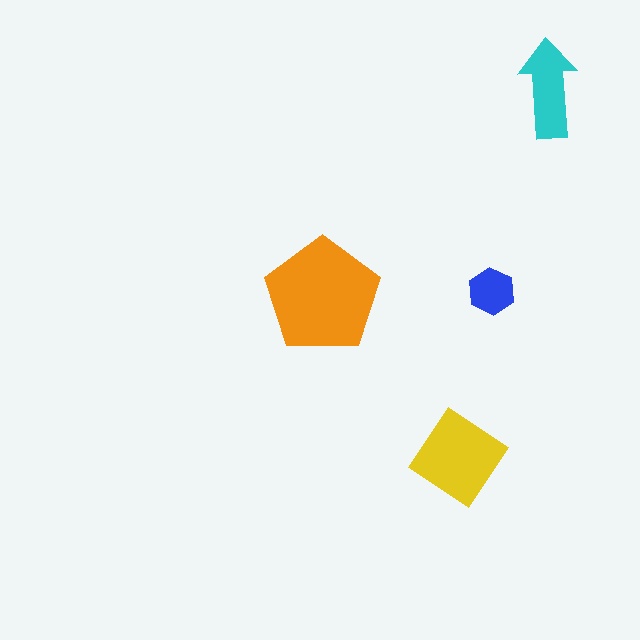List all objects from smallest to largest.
The blue hexagon, the cyan arrow, the yellow diamond, the orange pentagon.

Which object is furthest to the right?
The cyan arrow is rightmost.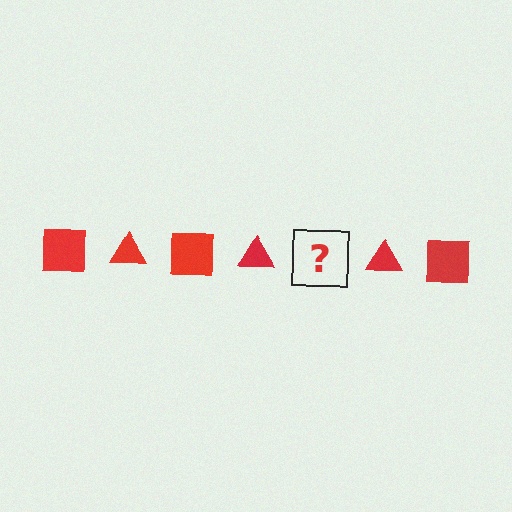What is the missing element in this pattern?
The missing element is a red square.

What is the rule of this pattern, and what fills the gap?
The rule is that the pattern cycles through square, triangle shapes in red. The gap should be filled with a red square.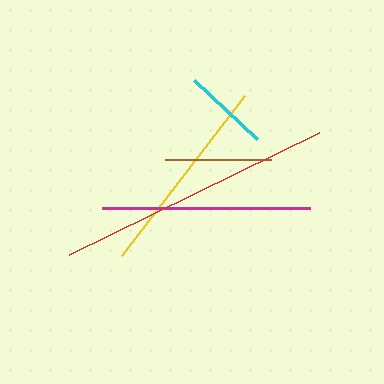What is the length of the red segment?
The red segment is approximately 279 pixels long.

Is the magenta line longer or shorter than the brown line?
The magenta line is longer than the brown line.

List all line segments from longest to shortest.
From longest to shortest: red, magenta, yellow, brown, cyan.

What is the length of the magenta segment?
The magenta segment is approximately 208 pixels long.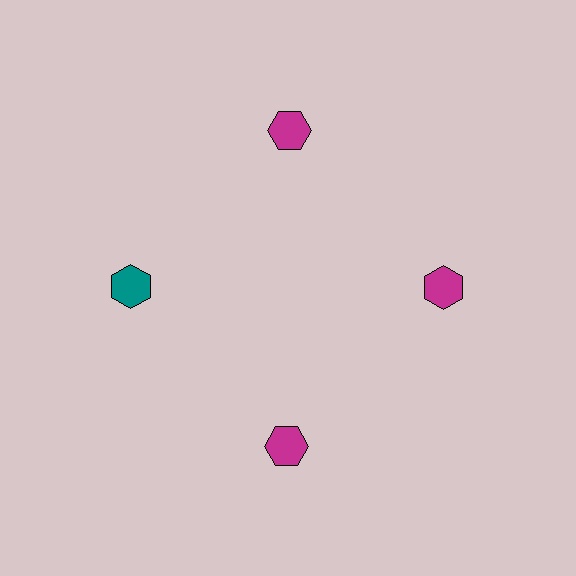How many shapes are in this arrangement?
There are 4 shapes arranged in a ring pattern.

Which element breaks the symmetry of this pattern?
The teal hexagon at roughly the 9 o'clock position breaks the symmetry. All other shapes are magenta hexagons.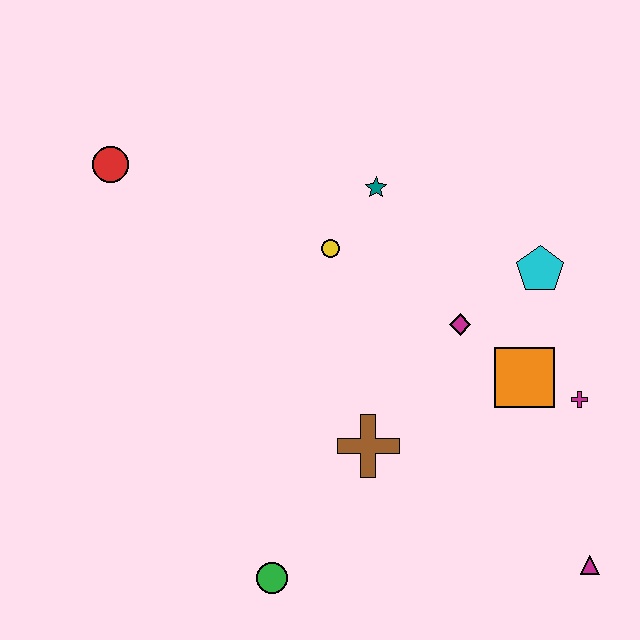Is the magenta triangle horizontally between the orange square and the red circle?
No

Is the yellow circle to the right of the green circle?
Yes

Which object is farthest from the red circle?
The magenta triangle is farthest from the red circle.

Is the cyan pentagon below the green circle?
No